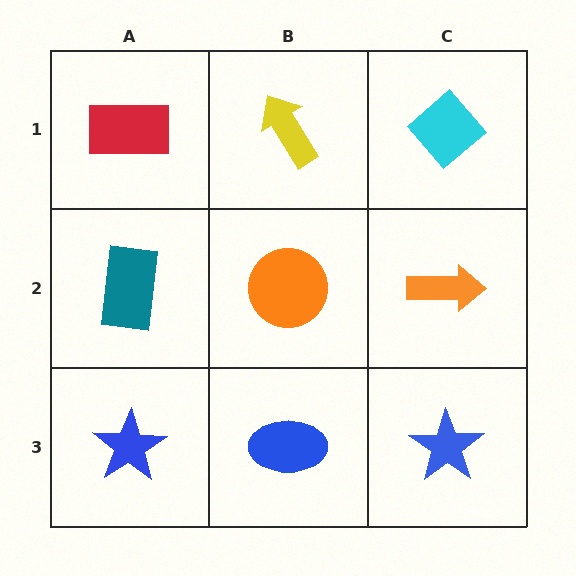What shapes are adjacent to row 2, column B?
A yellow arrow (row 1, column B), a blue ellipse (row 3, column B), a teal rectangle (row 2, column A), an orange arrow (row 2, column C).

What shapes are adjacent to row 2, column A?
A red rectangle (row 1, column A), a blue star (row 3, column A), an orange circle (row 2, column B).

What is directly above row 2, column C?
A cyan diamond.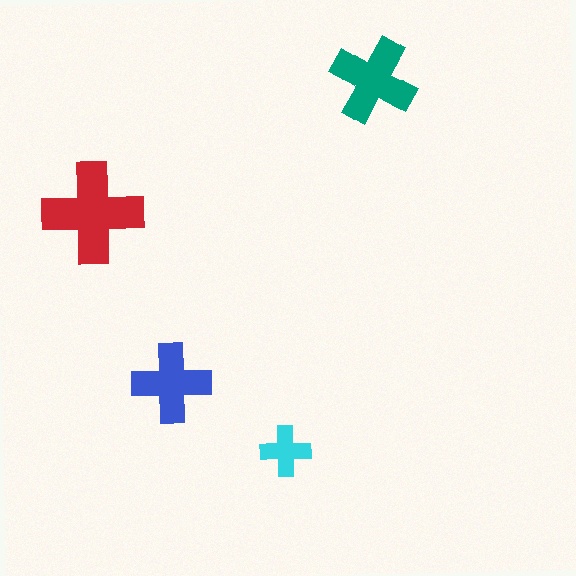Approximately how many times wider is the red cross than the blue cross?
About 1.5 times wider.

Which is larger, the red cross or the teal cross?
The red one.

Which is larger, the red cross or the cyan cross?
The red one.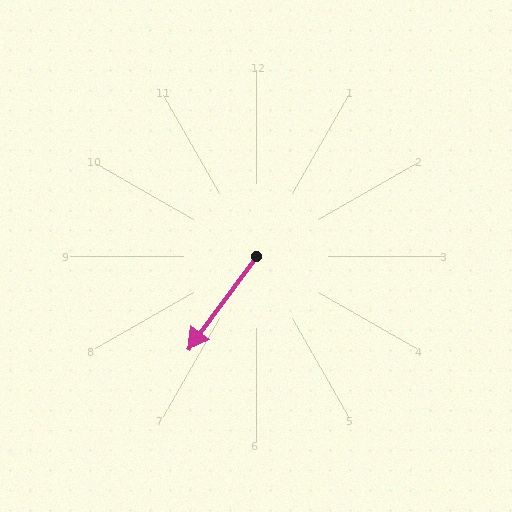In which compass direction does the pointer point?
Southwest.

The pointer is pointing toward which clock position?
Roughly 7 o'clock.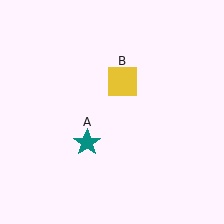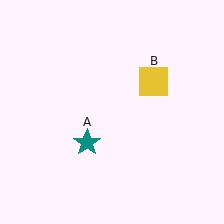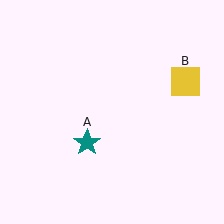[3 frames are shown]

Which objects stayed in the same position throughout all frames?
Teal star (object A) remained stationary.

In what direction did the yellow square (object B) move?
The yellow square (object B) moved right.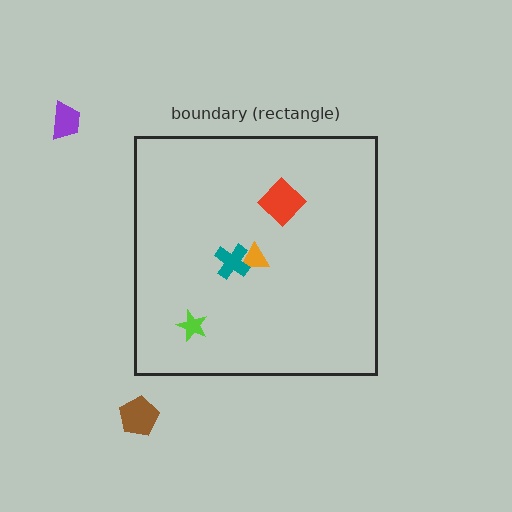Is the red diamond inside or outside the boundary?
Inside.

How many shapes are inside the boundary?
4 inside, 2 outside.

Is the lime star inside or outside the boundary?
Inside.